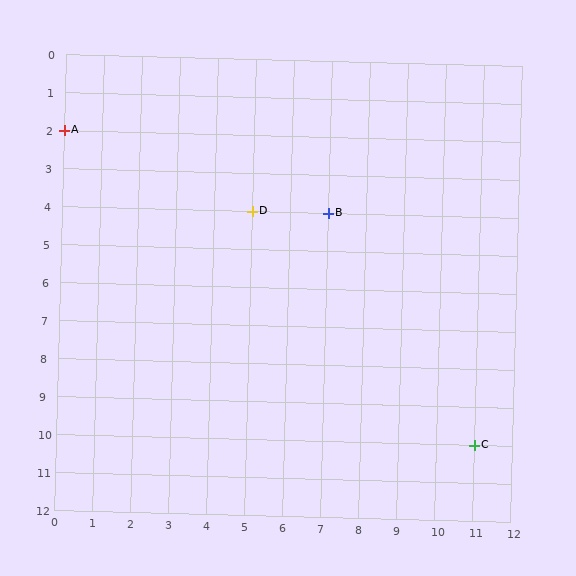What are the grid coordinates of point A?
Point A is at grid coordinates (0, 2).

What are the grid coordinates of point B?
Point B is at grid coordinates (7, 4).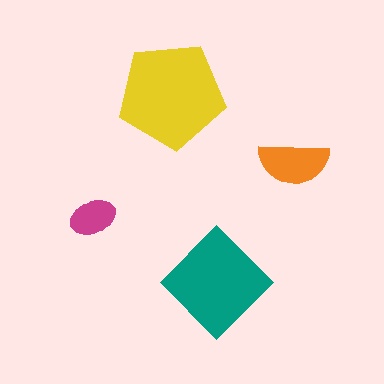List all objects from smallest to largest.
The magenta ellipse, the orange semicircle, the teal diamond, the yellow pentagon.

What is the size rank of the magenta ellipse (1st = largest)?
4th.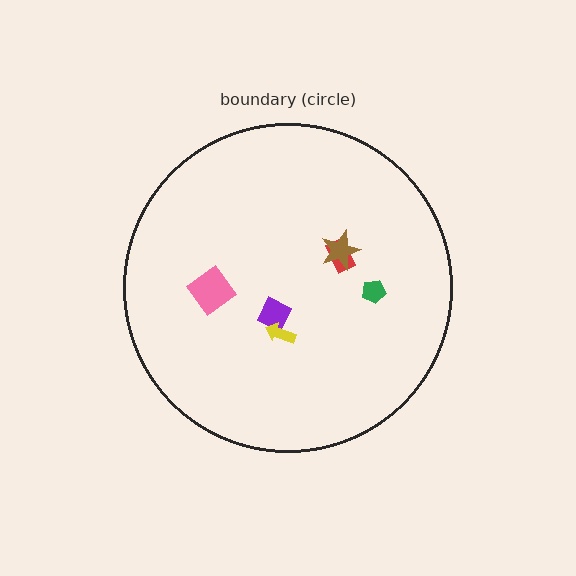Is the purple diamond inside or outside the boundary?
Inside.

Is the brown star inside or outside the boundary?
Inside.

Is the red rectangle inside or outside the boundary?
Inside.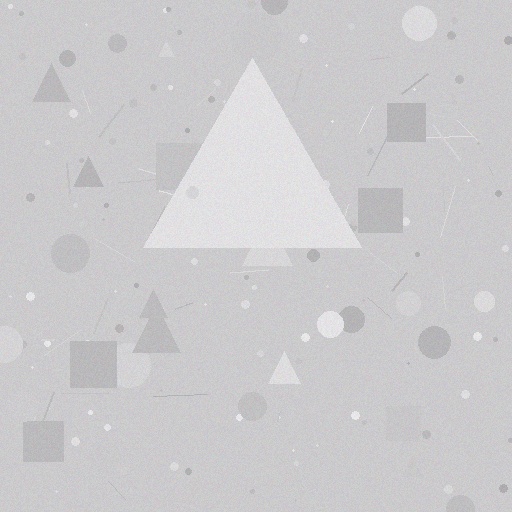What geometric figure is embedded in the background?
A triangle is embedded in the background.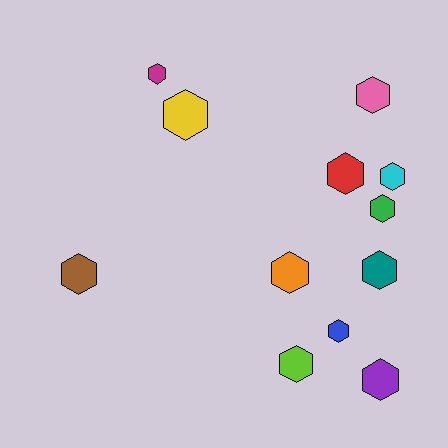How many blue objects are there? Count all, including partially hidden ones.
There is 1 blue object.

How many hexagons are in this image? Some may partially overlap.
There are 12 hexagons.